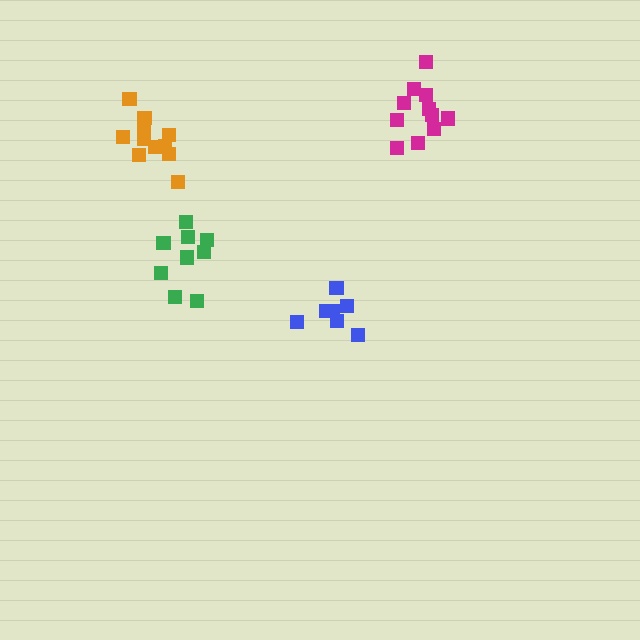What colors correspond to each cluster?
The clusters are colored: blue, green, magenta, orange.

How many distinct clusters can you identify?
There are 4 distinct clusters.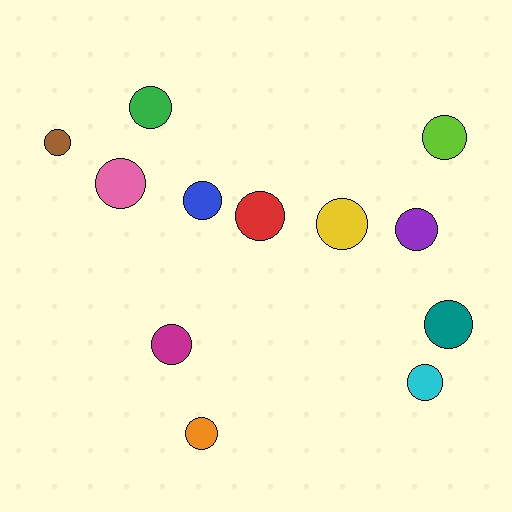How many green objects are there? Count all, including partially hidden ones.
There is 1 green object.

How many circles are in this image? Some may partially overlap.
There are 12 circles.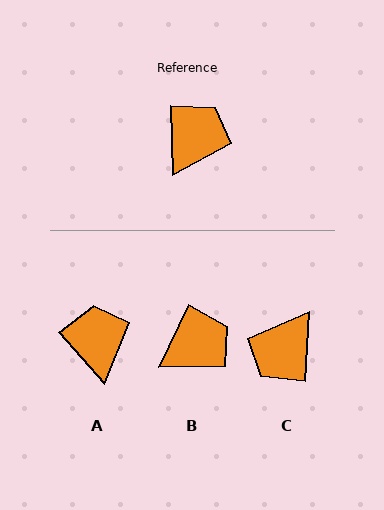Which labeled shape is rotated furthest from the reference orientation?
C, about 175 degrees away.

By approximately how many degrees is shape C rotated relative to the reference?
Approximately 175 degrees counter-clockwise.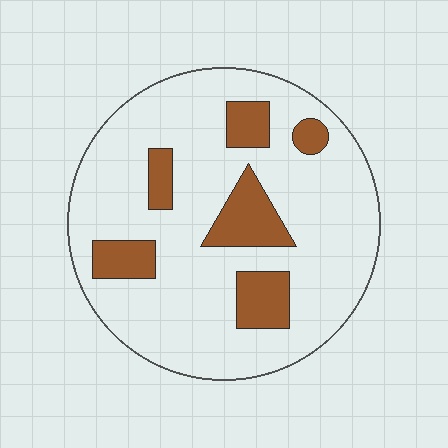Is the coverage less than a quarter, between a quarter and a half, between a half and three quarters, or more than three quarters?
Less than a quarter.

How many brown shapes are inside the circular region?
6.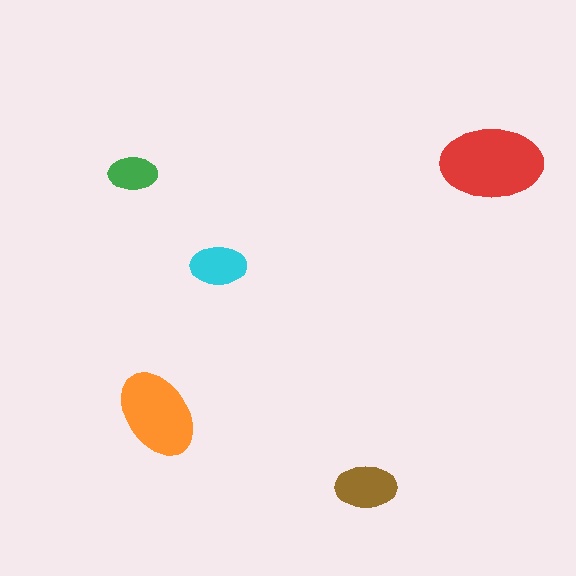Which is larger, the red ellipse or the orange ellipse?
The red one.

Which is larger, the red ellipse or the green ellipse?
The red one.